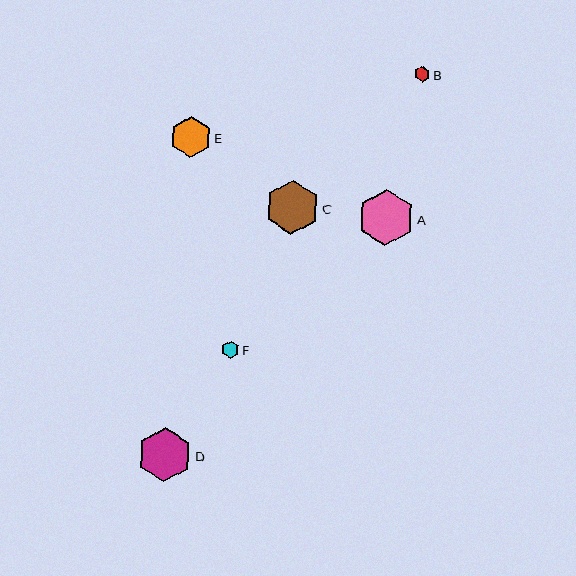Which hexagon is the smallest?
Hexagon B is the smallest with a size of approximately 15 pixels.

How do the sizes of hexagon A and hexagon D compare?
Hexagon A and hexagon D are approximately the same size.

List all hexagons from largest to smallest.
From largest to smallest: A, D, C, E, F, B.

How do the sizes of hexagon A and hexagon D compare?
Hexagon A and hexagon D are approximately the same size.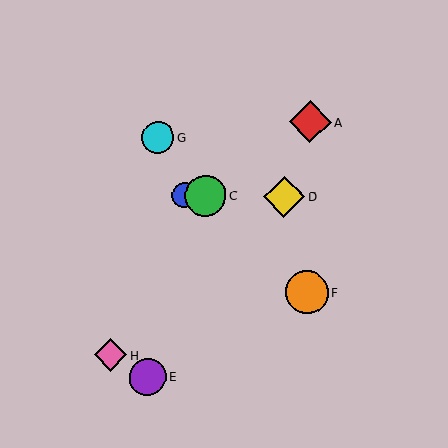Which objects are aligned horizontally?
Objects B, C, D are aligned horizontally.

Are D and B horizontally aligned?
Yes, both are at y≈197.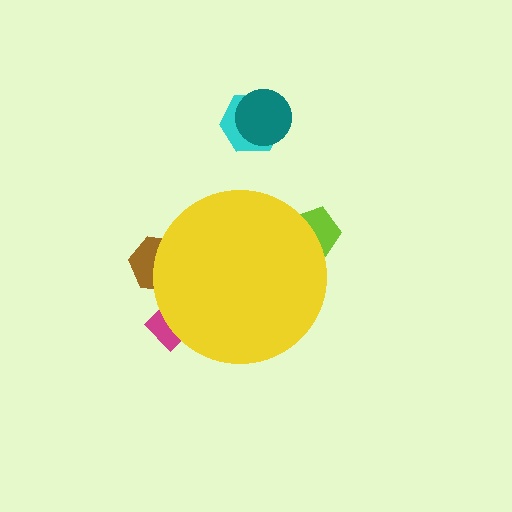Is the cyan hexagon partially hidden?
No, the cyan hexagon is fully visible.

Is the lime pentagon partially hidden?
Yes, the lime pentagon is partially hidden behind the yellow circle.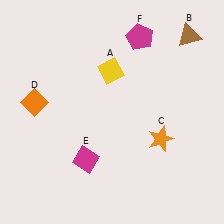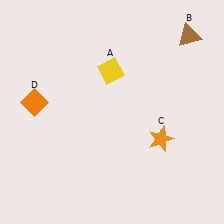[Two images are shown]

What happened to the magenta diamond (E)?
The magenta diamond (E) was removed in Image 2. It was in the bottom-left area of Image 1.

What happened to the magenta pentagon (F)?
The magenta pentagon (F) was removed in Image 2. It was in the top-right area of Image 1.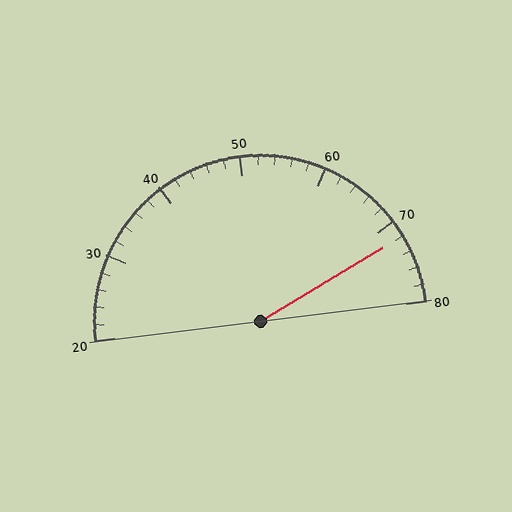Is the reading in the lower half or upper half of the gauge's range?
The reading is in the upper half of the range (20 to 80).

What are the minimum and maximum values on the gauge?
The gauge ranges from 20 to 80.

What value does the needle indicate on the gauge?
The needle indicates approximately 72.